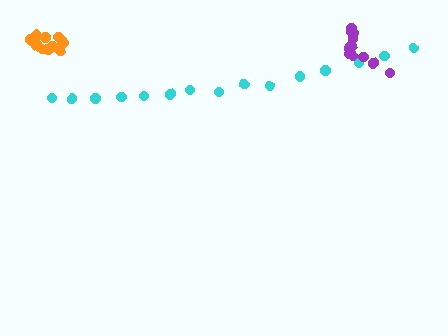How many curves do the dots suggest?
There are 3 distinct paths.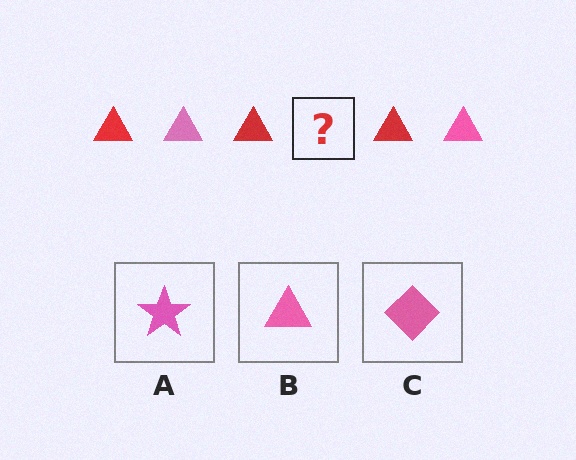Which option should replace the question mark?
Option B.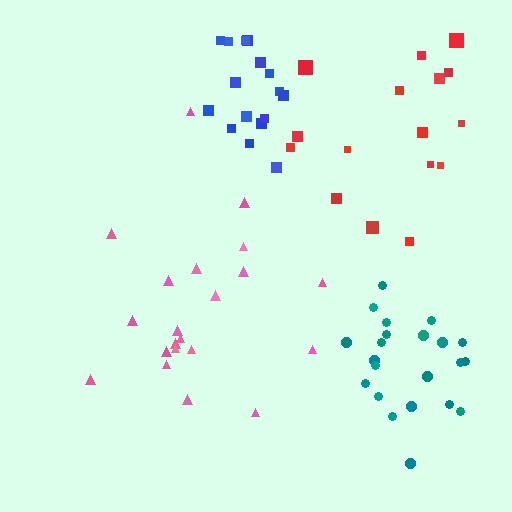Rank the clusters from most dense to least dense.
blue, teal, red, pink.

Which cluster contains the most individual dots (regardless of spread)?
Teal (22).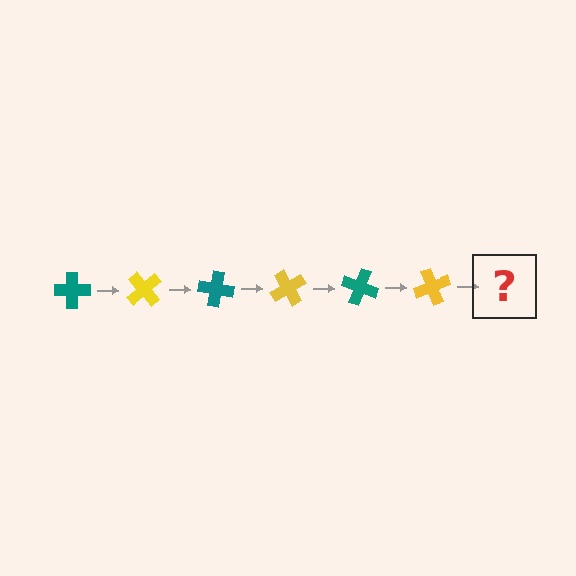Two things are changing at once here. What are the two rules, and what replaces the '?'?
The two rules are that it rotates 50 degrees each step and the color cycles through teal and yellow. The '?' should be a teal cross, rotated 300 degrees from the start.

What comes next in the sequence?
The next element should be a teal cross, rotated 300 degrees from the start.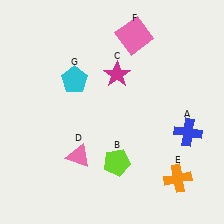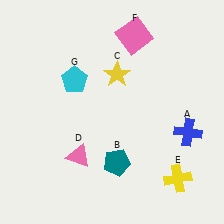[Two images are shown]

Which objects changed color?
B changed from lime to teal. C changed from magenta to yellow. E changed from orange to yellow.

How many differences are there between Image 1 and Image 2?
There are 3 differences between the two images.